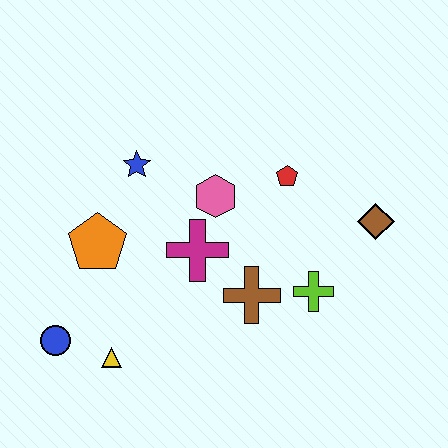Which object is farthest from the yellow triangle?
The brown diamond is farthest from the yellow triangle.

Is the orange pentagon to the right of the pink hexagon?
No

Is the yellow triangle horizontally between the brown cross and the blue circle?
Yes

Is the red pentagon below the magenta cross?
No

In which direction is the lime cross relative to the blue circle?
The lime cross is to the right of the blue circle.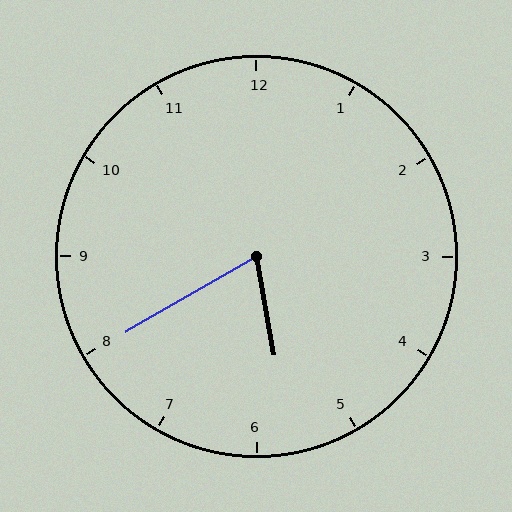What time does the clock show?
5:40.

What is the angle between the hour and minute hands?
Approximately 70 degrees.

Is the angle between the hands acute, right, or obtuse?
It is acute.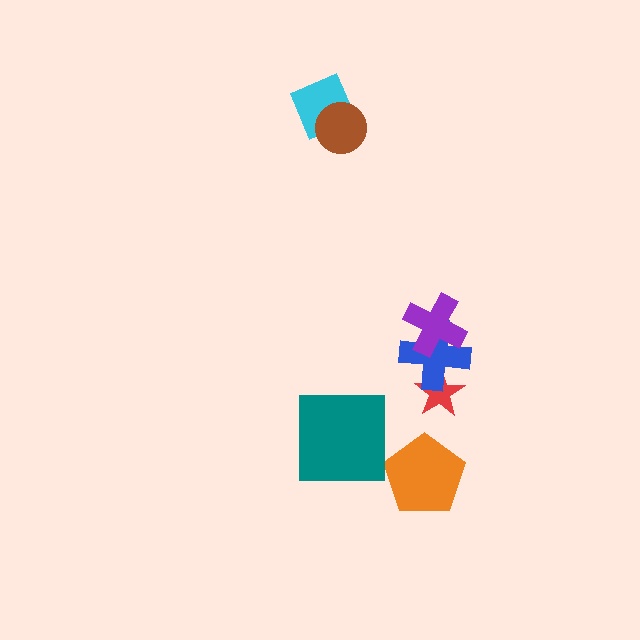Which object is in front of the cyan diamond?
The brown circle is in front of the cyan diamond.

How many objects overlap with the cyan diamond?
1 object overlaps with the cyan diamond.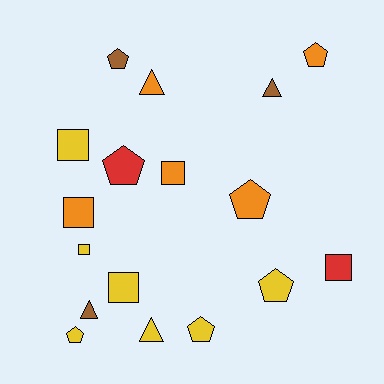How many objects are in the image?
There are 17 objects.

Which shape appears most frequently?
Pentagon, with 7 objects.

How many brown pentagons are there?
There is 1 brown pentagon.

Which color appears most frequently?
Yellow, with 7 objects.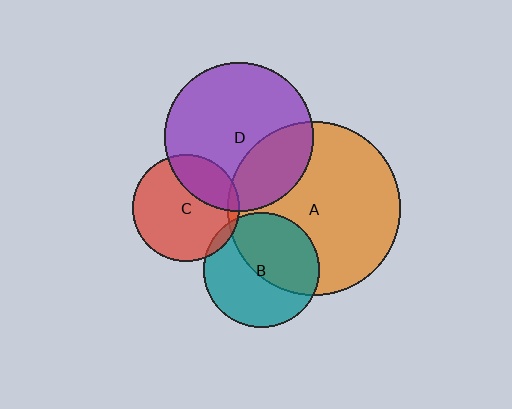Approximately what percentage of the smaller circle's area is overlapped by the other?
Approximately 5%.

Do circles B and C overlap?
Yes.